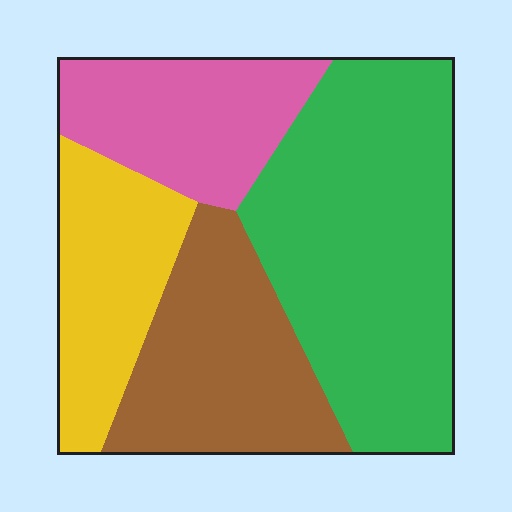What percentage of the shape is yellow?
Yellow takes up about one sixth (1/6) of the shape.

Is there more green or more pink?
Green.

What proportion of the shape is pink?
Pink covers about 20% of the shape.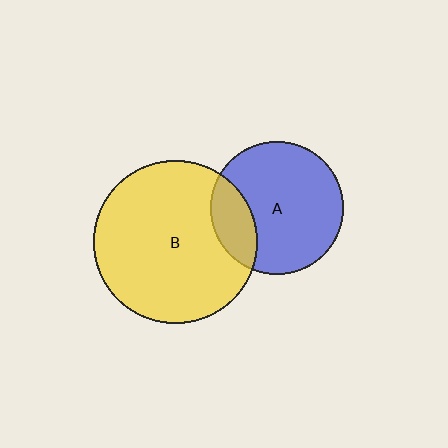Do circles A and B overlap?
Yes.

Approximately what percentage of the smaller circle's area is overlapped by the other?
Approximately 20%.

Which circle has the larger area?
Circle B (yellow).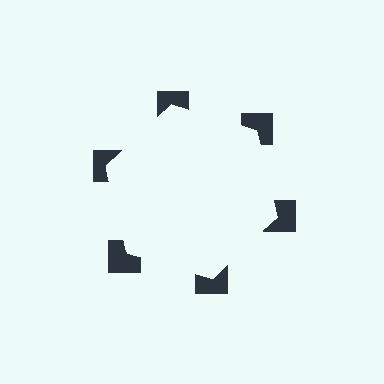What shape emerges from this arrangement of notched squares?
An illusory hexagon — its edges are inferred from the aligned wedge cuts in the notched squares, not physically drawn.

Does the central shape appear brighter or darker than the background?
It typically appears slightly brighter than the background, even though no actual brightness change is drawn.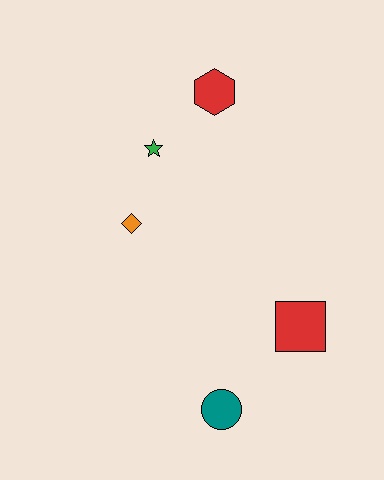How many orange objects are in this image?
There is 1 orange object.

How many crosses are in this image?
There are no crosses.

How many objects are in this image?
There are 5 objects.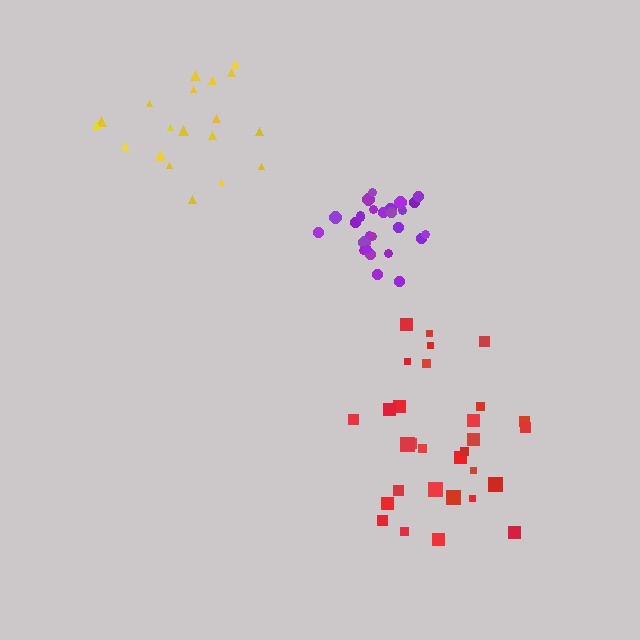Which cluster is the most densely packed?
Purple.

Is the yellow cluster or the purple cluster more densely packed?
Purple.